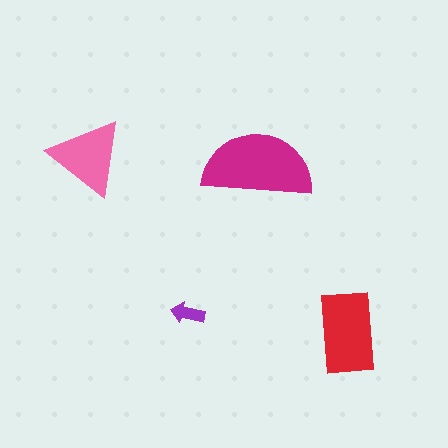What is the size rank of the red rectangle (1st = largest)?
2nd.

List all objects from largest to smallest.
The magenta semicircle, the red rectangle, the pink triangle, the purple arrow.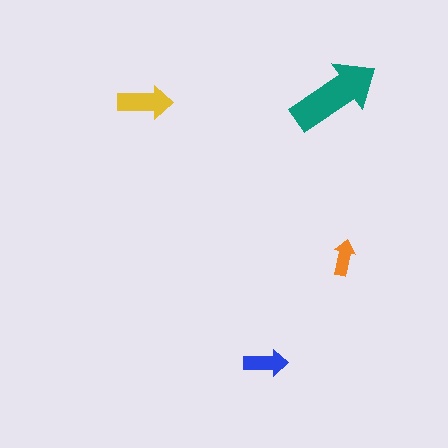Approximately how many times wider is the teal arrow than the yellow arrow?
About 1.5 times wider.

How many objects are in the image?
There are 4 objects in the image.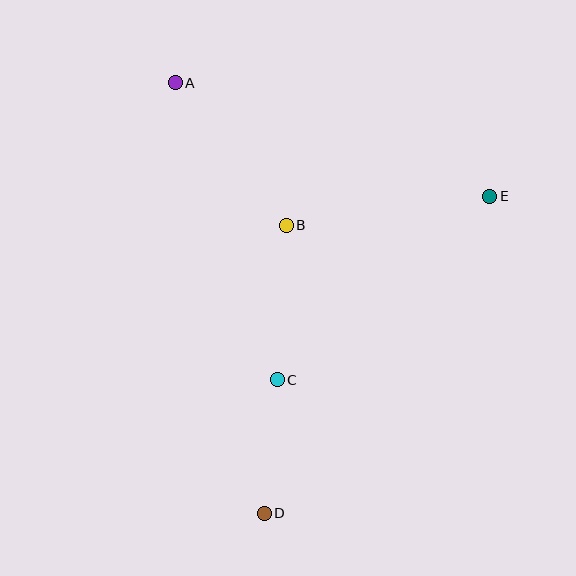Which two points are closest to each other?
Points C and D are closest to each other.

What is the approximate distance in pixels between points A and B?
The distance between A and B is approximately 180 pixels.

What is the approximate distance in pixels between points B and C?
The distance between B and C is approximately 155 pixels.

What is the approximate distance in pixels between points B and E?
The distance between B and E is approximately 206 pixels.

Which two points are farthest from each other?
Points A and D are farthest from each other.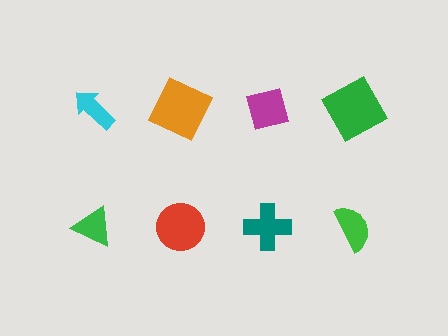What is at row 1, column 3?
A magenta square.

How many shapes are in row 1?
4 shapes.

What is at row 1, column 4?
A green square.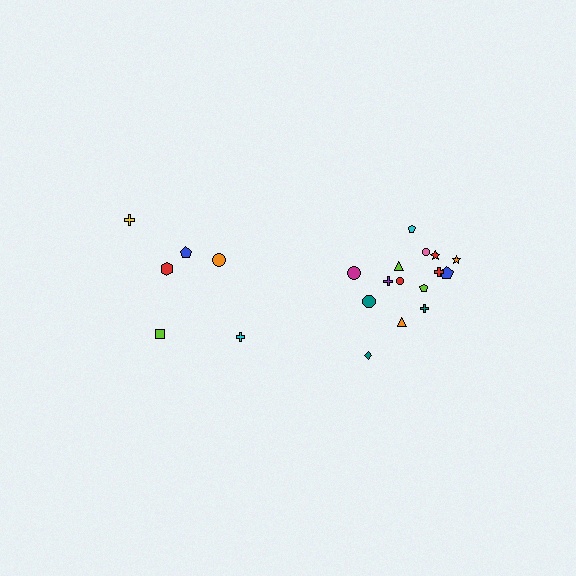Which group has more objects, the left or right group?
The right group.